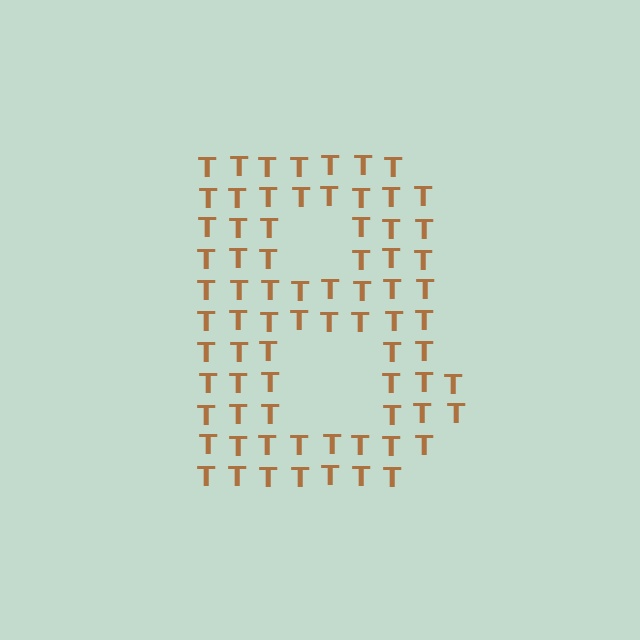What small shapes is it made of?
It is made of small letter T's.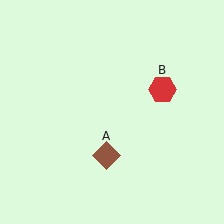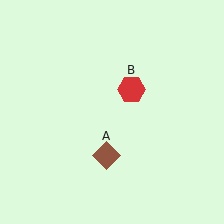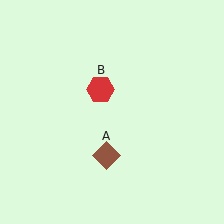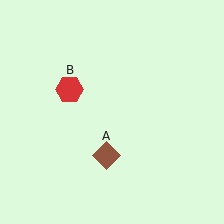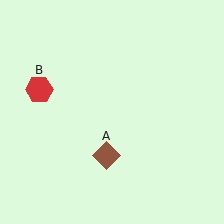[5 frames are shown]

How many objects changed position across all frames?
1 object changed position: red hexagon (object B).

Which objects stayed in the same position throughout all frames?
Brown diamond (object A) remained stationary.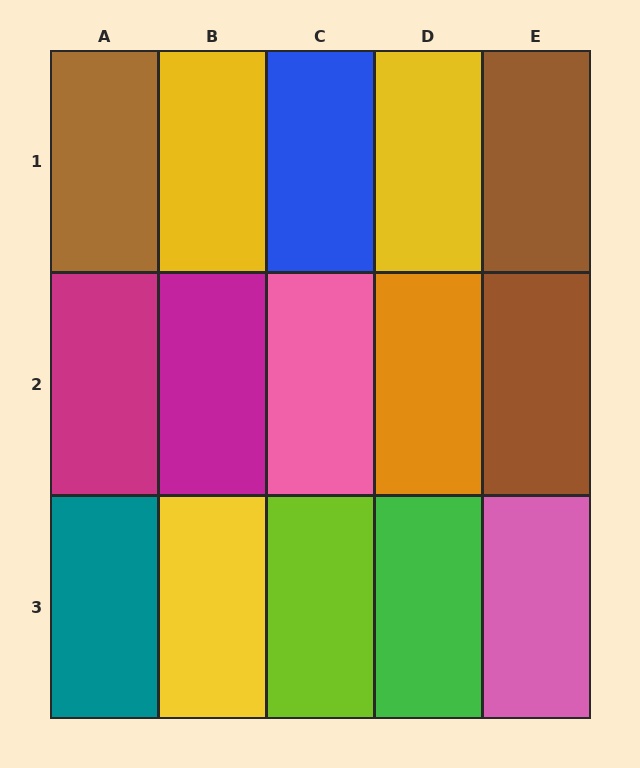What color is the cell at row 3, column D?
Green.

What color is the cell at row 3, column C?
Lime.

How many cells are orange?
1 cell is orange.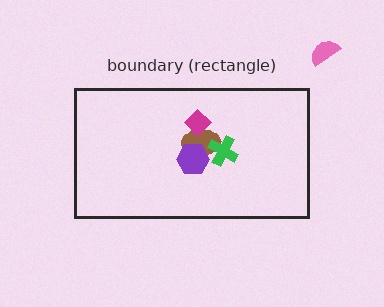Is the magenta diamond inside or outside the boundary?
Inside.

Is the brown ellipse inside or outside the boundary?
Inside.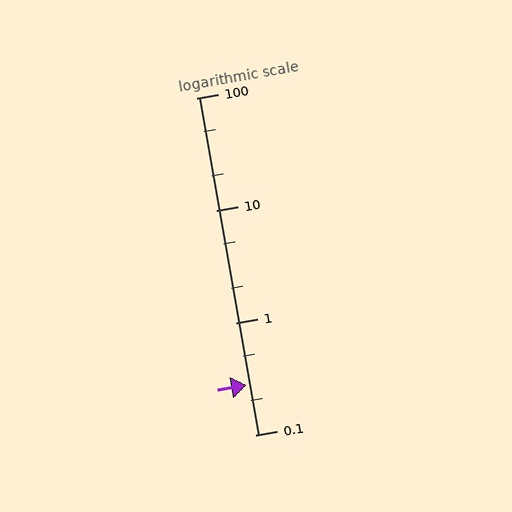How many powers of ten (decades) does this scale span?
The scale spans 3 decades, from 0.1 to 100.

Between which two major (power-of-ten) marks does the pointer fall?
The pointer is between 0.1 and 1.